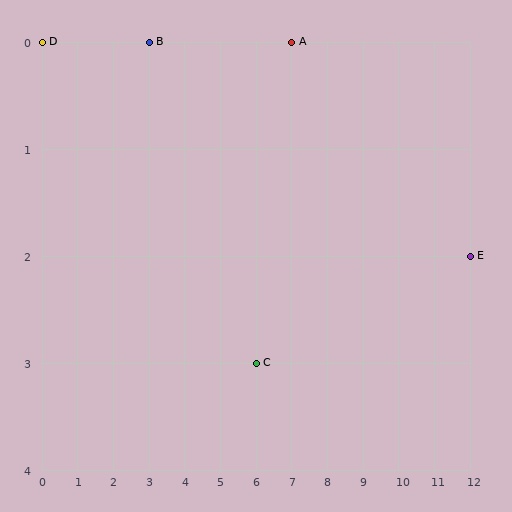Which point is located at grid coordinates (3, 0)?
Point B is at (3, 0).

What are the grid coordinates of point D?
Point D is at grid coordinates (0, 0).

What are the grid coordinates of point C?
Point C is at grid coordinates (6, 3).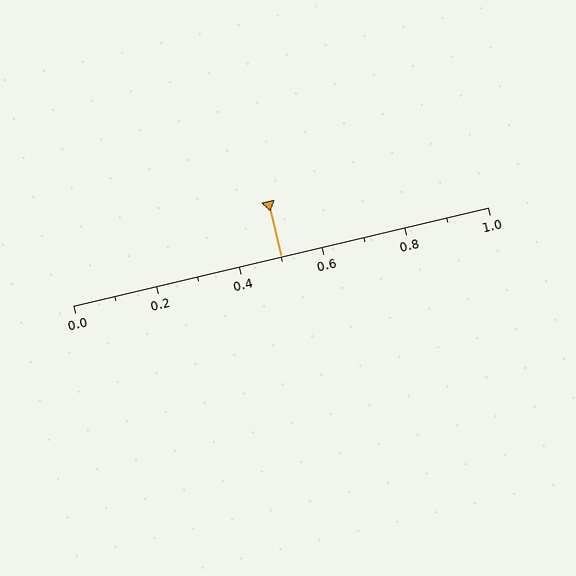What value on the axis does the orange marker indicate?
The marker indicates approximately 0.5.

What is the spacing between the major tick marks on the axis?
The major ticks are spaced 0.2 apart.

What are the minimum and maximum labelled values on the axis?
The axis runs from 0.0 to 1.0.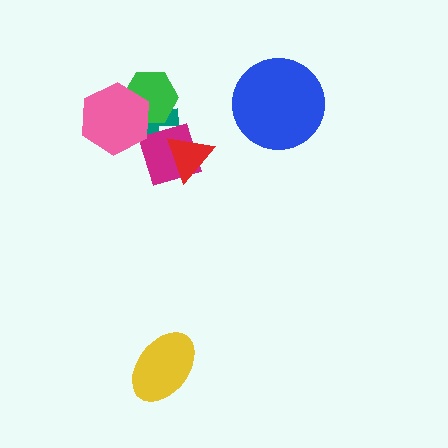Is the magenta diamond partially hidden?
Yes, it is partially covered by another shape.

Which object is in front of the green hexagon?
The pink hexagon is in front of the green hexagon.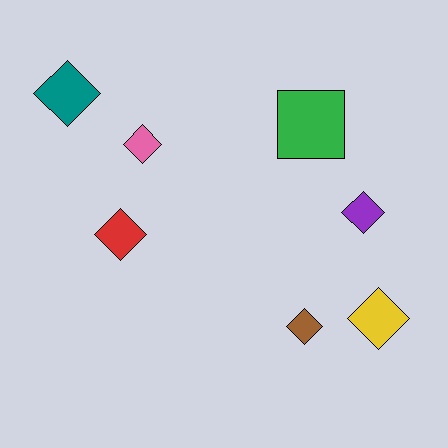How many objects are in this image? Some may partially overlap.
There are 7 objects.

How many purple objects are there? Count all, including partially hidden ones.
There is 1 purple object.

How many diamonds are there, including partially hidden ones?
There are 6 diamonds.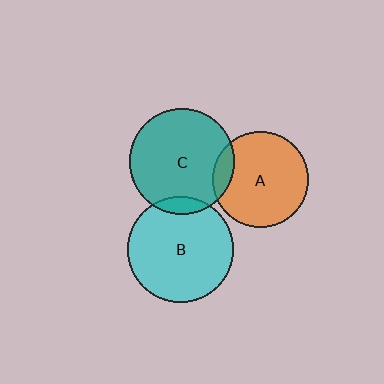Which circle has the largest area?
Circle B (cyan).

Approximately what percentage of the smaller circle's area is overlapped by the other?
Approximately 10%.